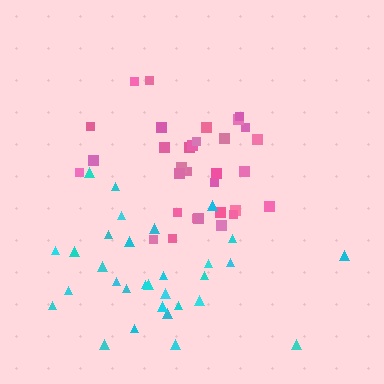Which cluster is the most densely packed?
Pink.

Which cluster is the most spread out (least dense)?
Cyan.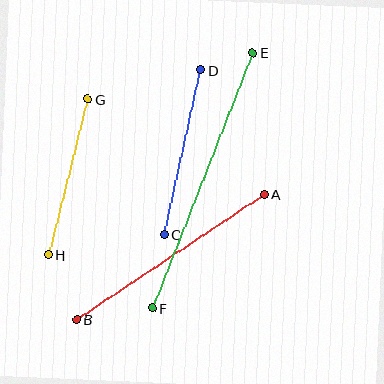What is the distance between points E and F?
The distance is approximately 275 pixels.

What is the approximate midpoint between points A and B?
The midpoint is at approximately (170, 257) pixels.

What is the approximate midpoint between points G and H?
The midpoint is at approximately (68, 177) pixels.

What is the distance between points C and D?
The distance is approximately 168 pixels.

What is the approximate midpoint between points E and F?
The midpoint is at approximately (202, 180) pixels.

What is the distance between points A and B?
The distance is approximately 226 pixels.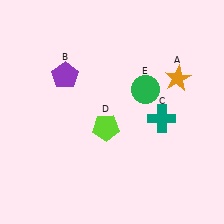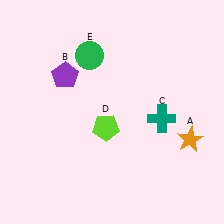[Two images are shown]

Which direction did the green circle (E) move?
The green circle (E) moved left.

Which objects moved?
The objects that moved are: the orange star (A), the green circle (E).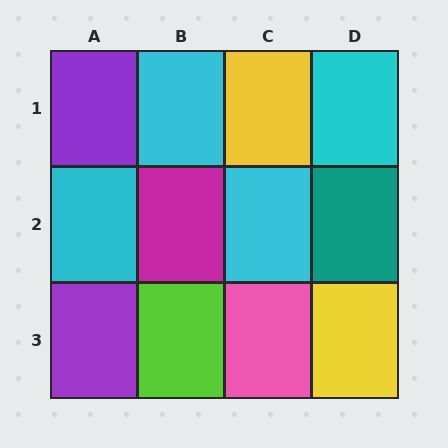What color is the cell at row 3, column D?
Yellow.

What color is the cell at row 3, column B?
Lime.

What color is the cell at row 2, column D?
Teal.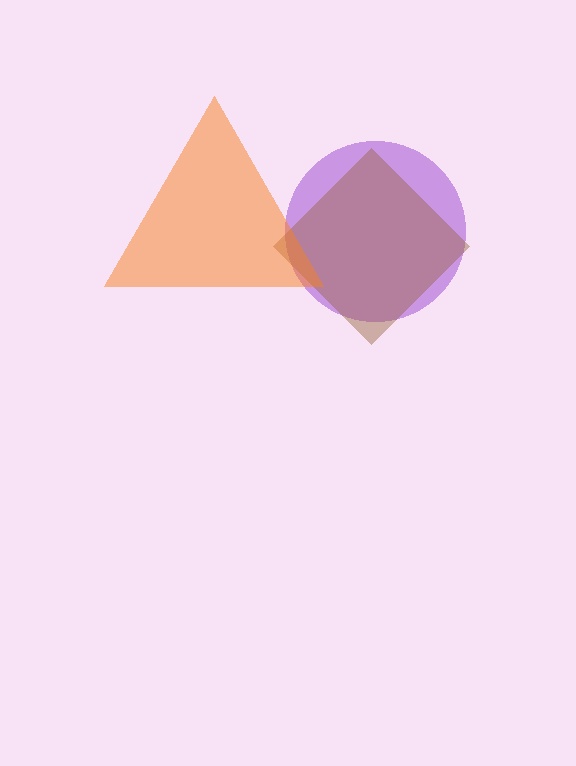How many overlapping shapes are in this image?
There are 3 overlapping shapes in the image.